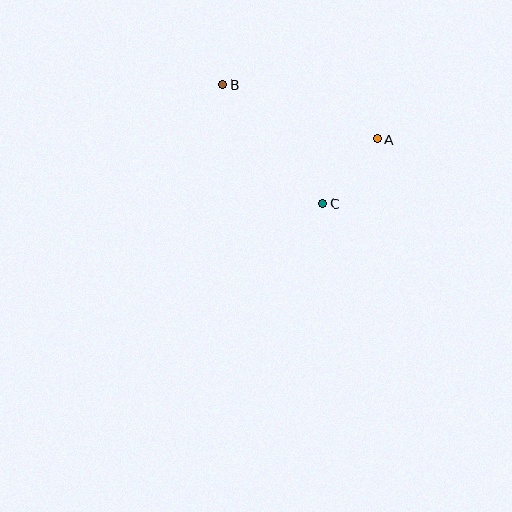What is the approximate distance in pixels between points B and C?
The distance between B and C is approximately 155 pixels.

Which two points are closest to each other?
Points A and C are closest to each other.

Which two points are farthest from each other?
Points A and B are farthest from each other.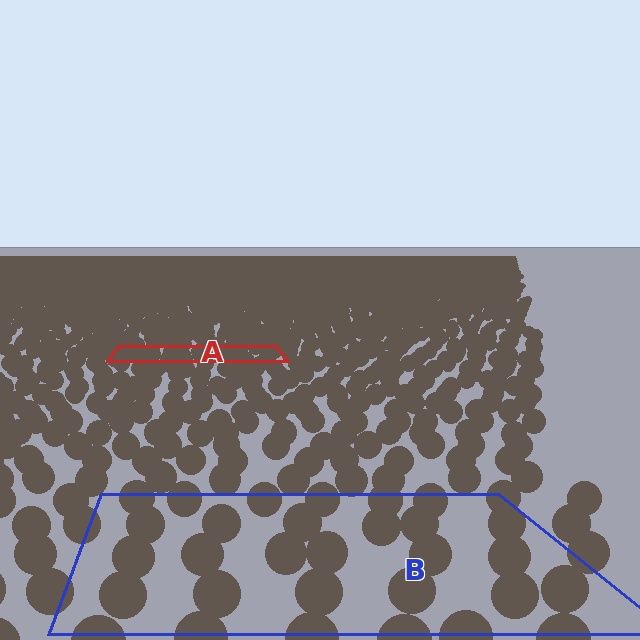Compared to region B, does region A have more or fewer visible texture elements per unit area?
Region A has more texture elements per unit area — they are packed more densely because it is farther away.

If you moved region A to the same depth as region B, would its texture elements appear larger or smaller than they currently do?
They would appear larger. At a closer depth, the same texture elements are projected at a bigger on-screen size.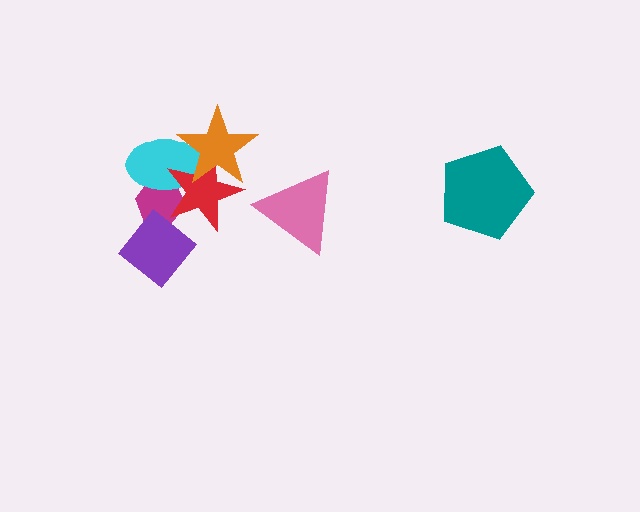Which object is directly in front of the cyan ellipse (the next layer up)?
The red star is directly in front of the cyan ellipse.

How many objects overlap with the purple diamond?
2 objects overlap with the purple diamond.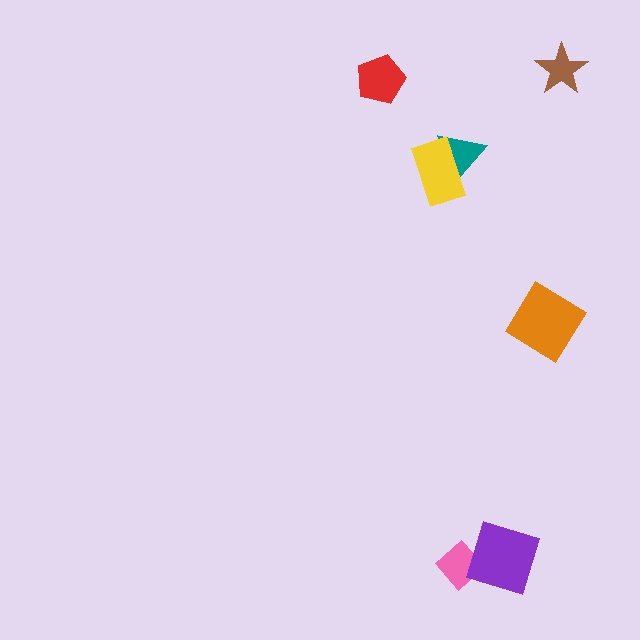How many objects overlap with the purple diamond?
1 object overlaps with the purple diamond.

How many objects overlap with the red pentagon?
0 objects overlap with the red pentagon.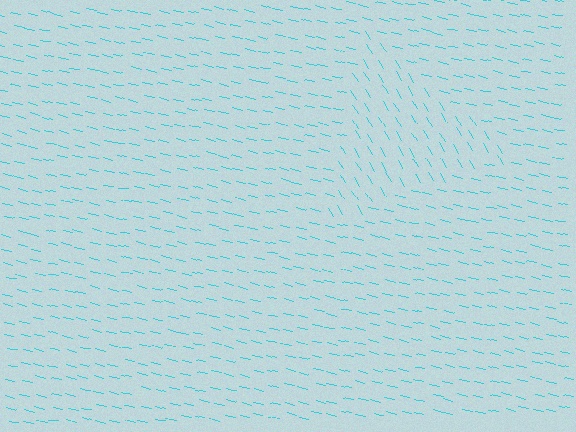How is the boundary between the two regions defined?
The boundary is defined purely by a change in line orientation (approximately 45 degrees difference). All lines are the same color and thickness.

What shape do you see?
I see a triangle.